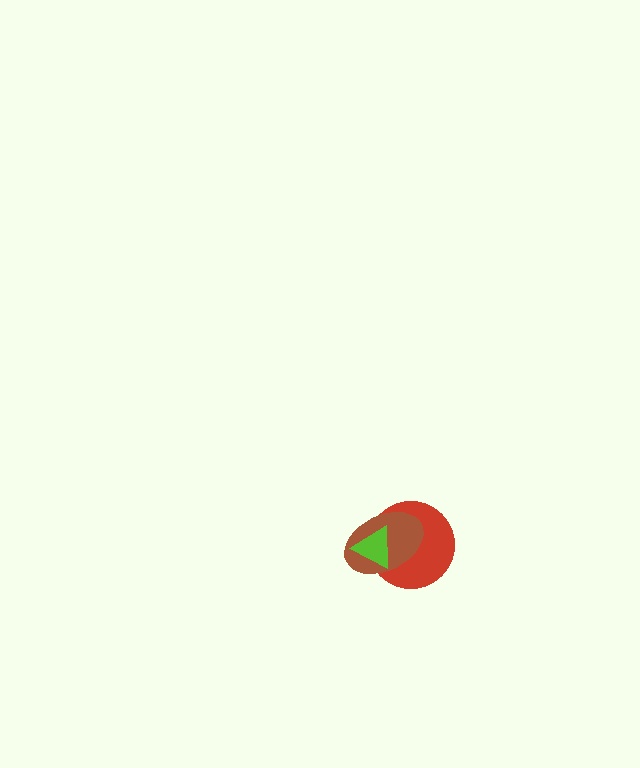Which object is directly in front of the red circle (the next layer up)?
The brown ellipse is directly in front of the red circle.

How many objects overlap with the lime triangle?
2 objects overlap with the lime triangle.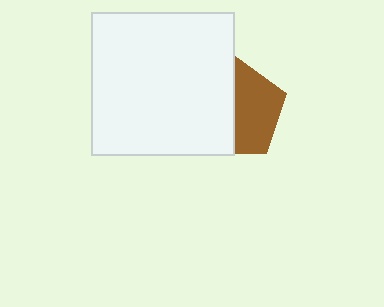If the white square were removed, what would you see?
You would see the complete brown pentagon.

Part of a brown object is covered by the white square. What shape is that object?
It is a pentagon.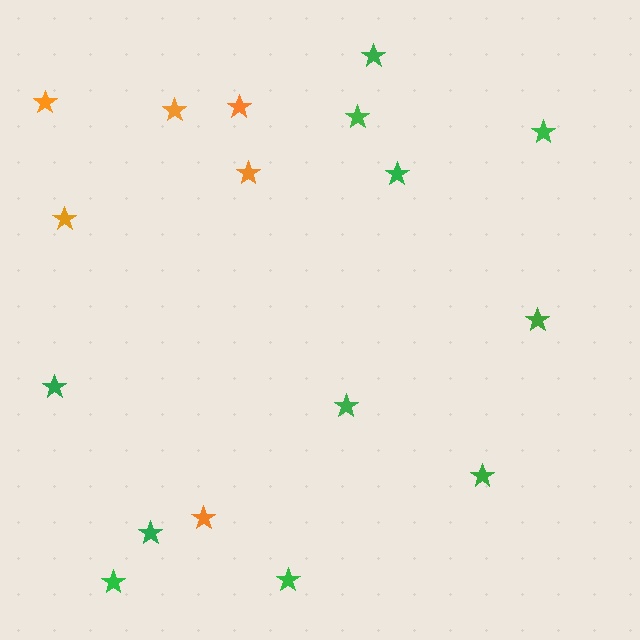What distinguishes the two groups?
There are 2 groups: one group of green stars (11) and one group of orange stars (6).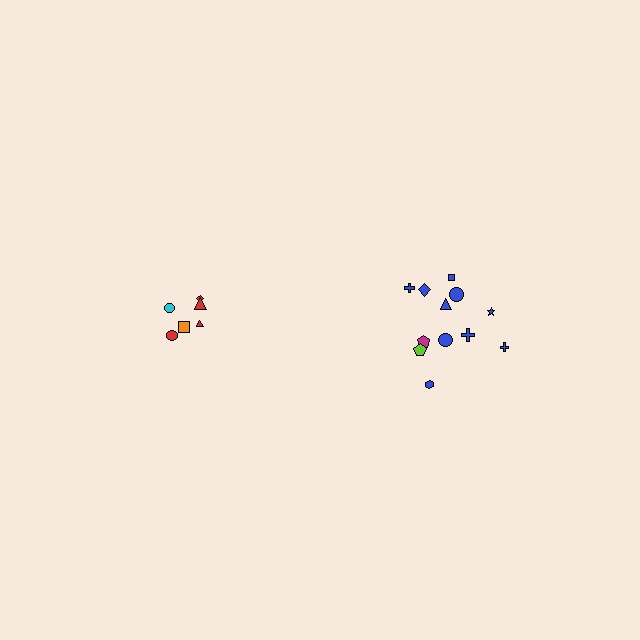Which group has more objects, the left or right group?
The right group.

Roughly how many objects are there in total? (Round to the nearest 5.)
Roughly 20 objects in total.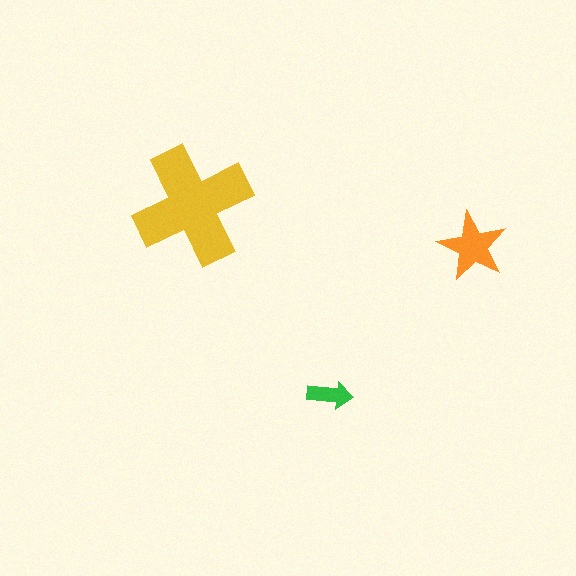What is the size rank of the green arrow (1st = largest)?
3rd.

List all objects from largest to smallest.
The yellow cross, the orange star, the green arrow.